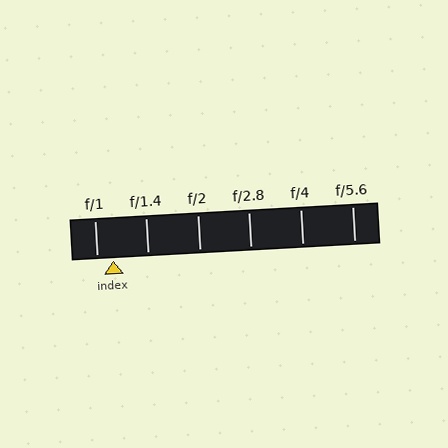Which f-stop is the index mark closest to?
The index mark is closest to f/1.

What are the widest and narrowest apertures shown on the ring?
The widest aperture shown is f/1 and the narrowest is f/5.6.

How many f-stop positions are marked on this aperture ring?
There are 6 f-stop positions marked.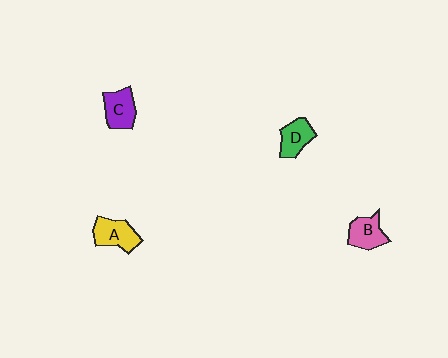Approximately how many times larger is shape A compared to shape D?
Approximately 1.2 times.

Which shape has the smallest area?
Shape D (green).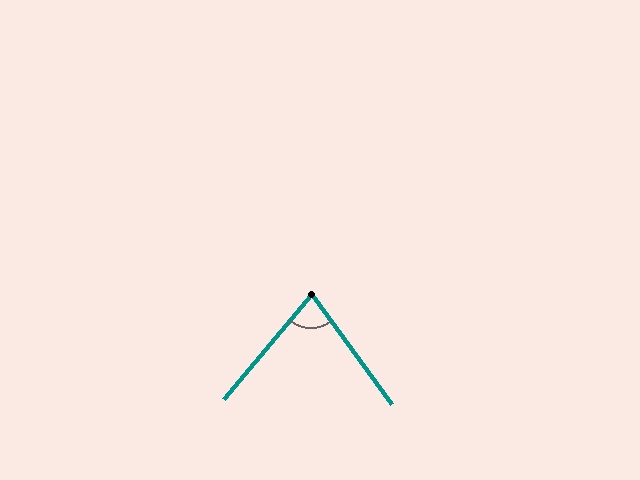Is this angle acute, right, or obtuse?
It is acute.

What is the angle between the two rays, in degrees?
Approximately 76 degrees.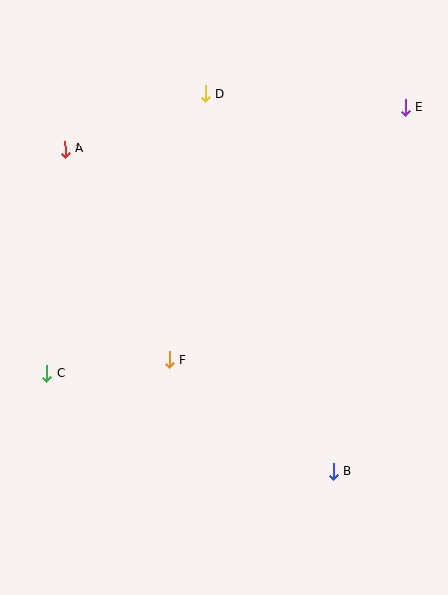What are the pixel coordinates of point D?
Point D is at (206, 94).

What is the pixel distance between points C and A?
The distance between C and A is 224 pixels.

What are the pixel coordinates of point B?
Point B is at (333, 471).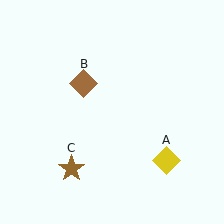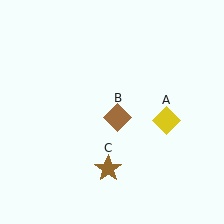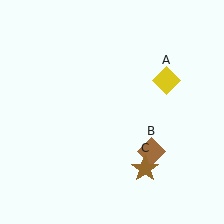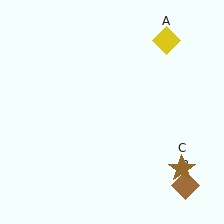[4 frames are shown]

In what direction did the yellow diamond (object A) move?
The yellow diamond (object A) moved up.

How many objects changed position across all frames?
3 objects changed position: yellow diamond (object A), brown diamond (object B), brown star (object C).